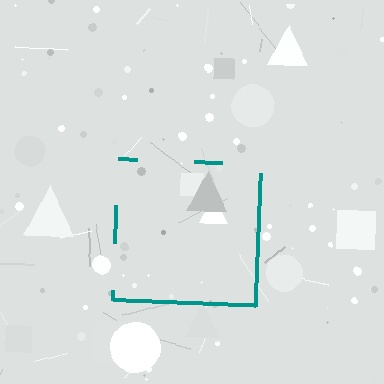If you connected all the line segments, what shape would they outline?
They would outline a square.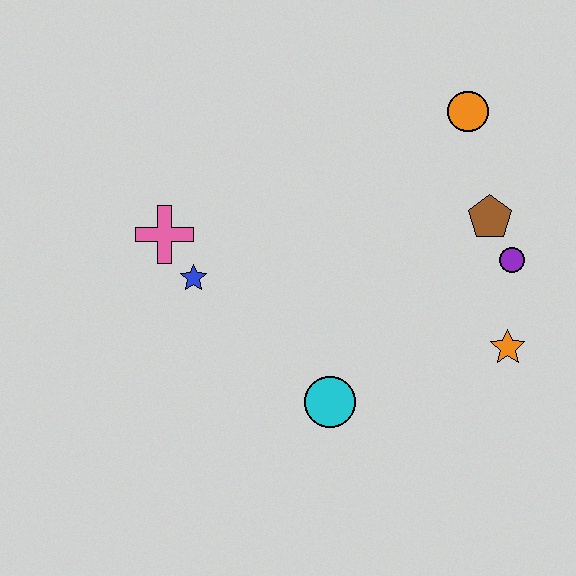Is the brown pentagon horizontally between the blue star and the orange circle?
No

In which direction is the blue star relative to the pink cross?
The blue star is below the pink cross.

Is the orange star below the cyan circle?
No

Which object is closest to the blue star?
The pink cross is closest to the blue star.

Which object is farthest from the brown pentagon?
The pink cross is farthest from the brown pentagon.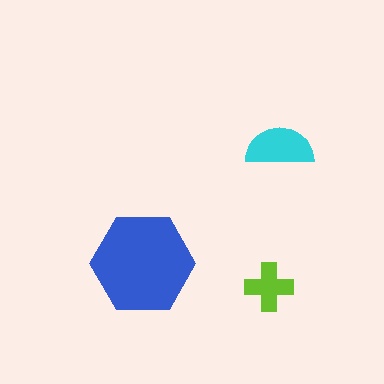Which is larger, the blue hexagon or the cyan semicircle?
The blue hexagon.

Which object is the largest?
The blue hexagon.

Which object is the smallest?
The lime cross.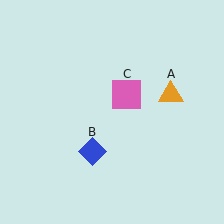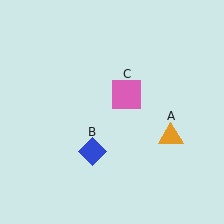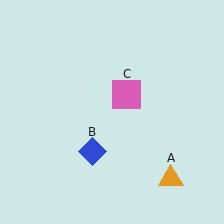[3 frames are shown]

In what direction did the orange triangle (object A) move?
The orange triangle (object A) moved down.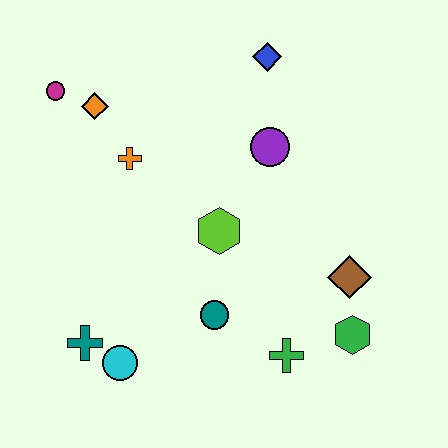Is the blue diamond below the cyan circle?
No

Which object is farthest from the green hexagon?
The magenta circle is farthest from the green hexagon.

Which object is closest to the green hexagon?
The brown diamond is closest to the green hexagon.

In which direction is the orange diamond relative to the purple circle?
The orange diamond is to the left of the purple circle.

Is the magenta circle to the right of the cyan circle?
No